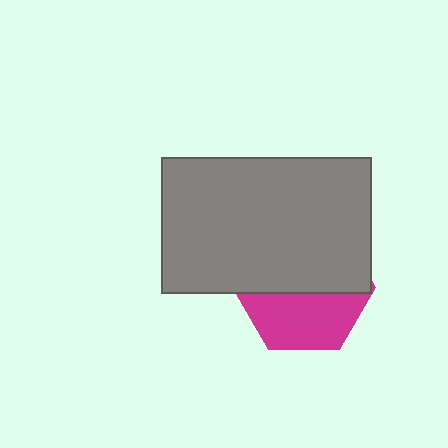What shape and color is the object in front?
The object in front is a gray rectangle.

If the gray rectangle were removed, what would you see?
You would see the complete magenta hexagon.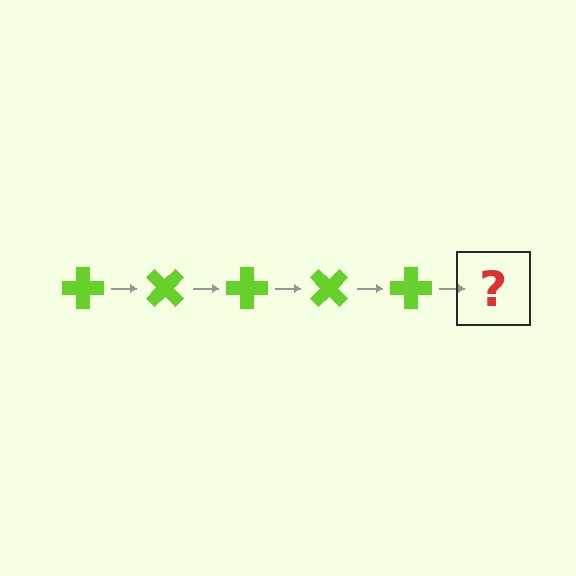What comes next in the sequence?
The next element should be a lime cross rotated 225 degrees.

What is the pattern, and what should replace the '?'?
The pattern is that the cross rotates 45 degrees each step. The '?' should be a lime cross rotated 225 degrees.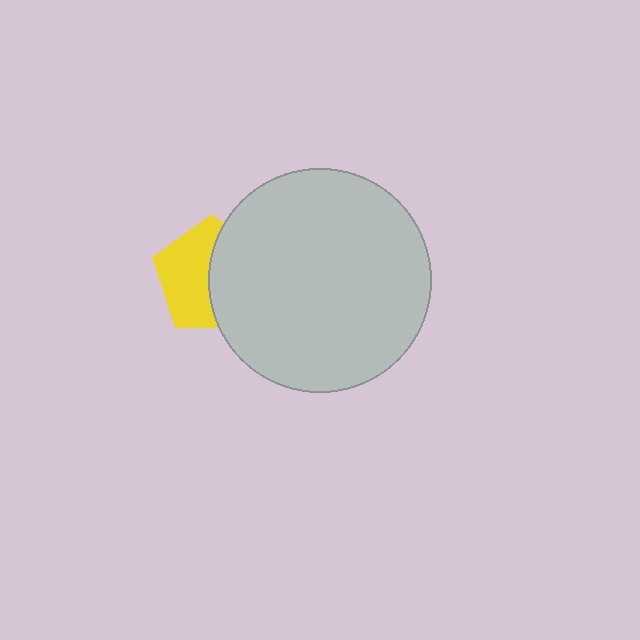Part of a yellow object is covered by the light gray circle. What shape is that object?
It is a pentagon.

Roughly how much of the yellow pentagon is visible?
About half of it is visible (roughly 51%).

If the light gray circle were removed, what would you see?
You would see the complete yellow pentagon.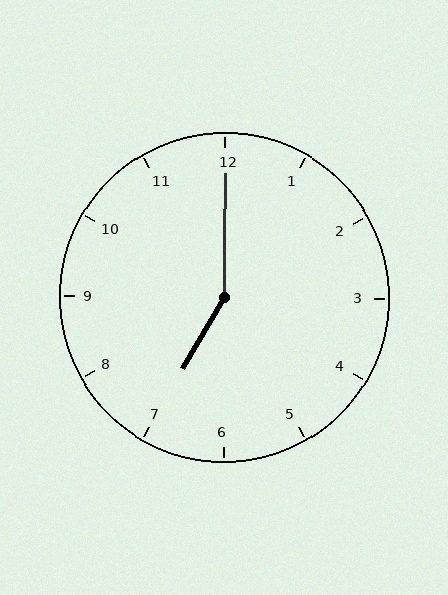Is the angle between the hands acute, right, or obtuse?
It is obtuse.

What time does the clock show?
7:00.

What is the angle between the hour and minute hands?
Approximately 150 degrees.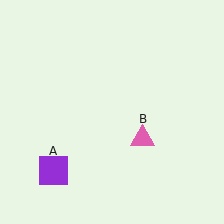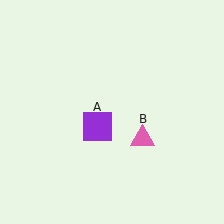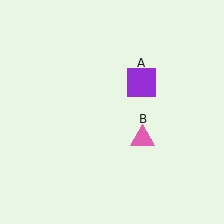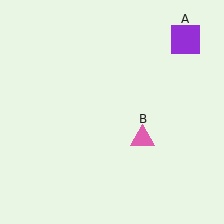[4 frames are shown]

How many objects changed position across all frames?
1 object changed position: purple square (object A).